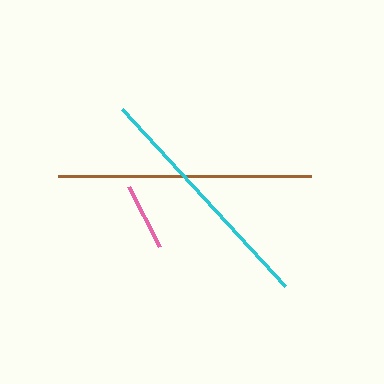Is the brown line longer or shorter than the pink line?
The brown line is longer than the pink line.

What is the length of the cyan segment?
The cyan segment is approximately 241 pixels long.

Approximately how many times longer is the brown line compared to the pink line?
The brown line is approximately 3.7 times the length of the pink line.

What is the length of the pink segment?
The pink segment is approximately 68 pixels long.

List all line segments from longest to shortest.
From longest to shortest: brown, cyan, pink.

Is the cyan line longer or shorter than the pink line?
The cyan line is longer than the pink line.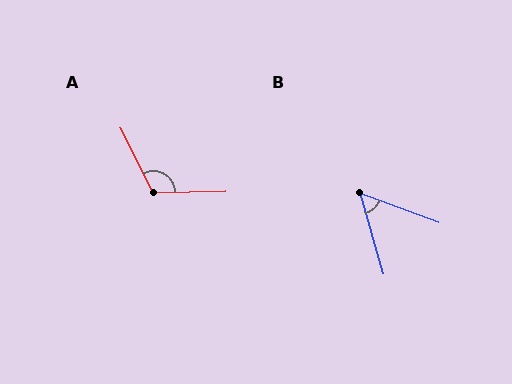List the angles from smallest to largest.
B (54°), A (116°).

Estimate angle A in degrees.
Approximately 116 degrees.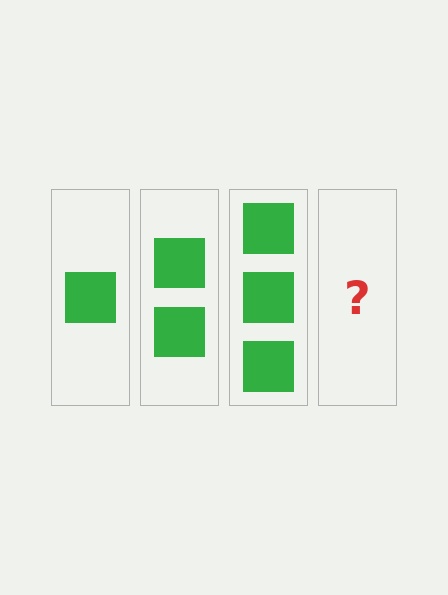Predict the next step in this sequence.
The next step is 4 squares.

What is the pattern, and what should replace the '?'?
The pattern is that each step adds one more square. The '?' should be 4 squares.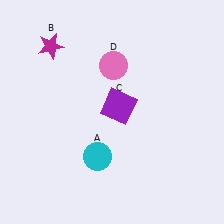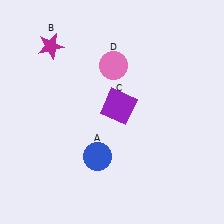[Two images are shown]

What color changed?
The circle (A) changed from cyan in Image 1 to blue in Image 2.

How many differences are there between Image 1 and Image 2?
There is 1 difference between the two images.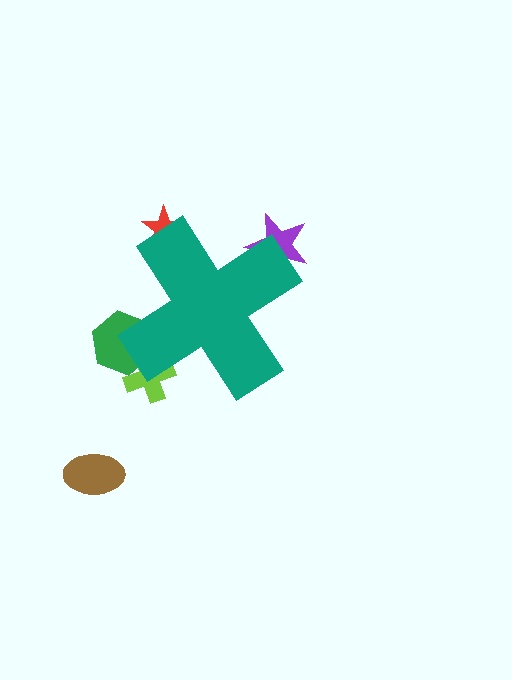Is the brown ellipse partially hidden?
No, the brown ellipse is fully visible.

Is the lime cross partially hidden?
Yes, the lime cross is partially hidden behind the teal cross.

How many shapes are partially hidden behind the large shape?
4 shapes are partially hidden.